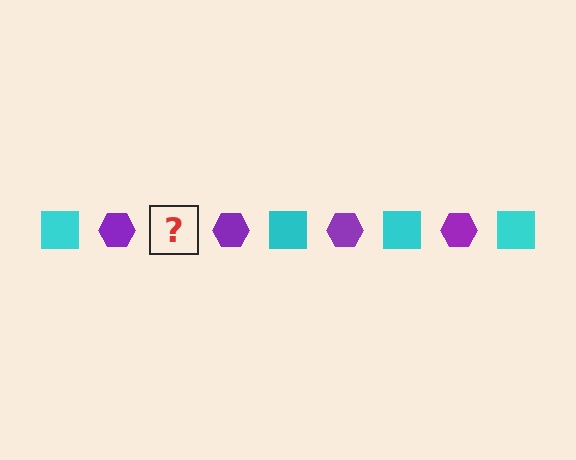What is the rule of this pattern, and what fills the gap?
The rule is that the pattern alternates between cyan square and purple hexagon. The gap should be filled with a cyan square.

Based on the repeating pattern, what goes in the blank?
The blank should be a cyan square.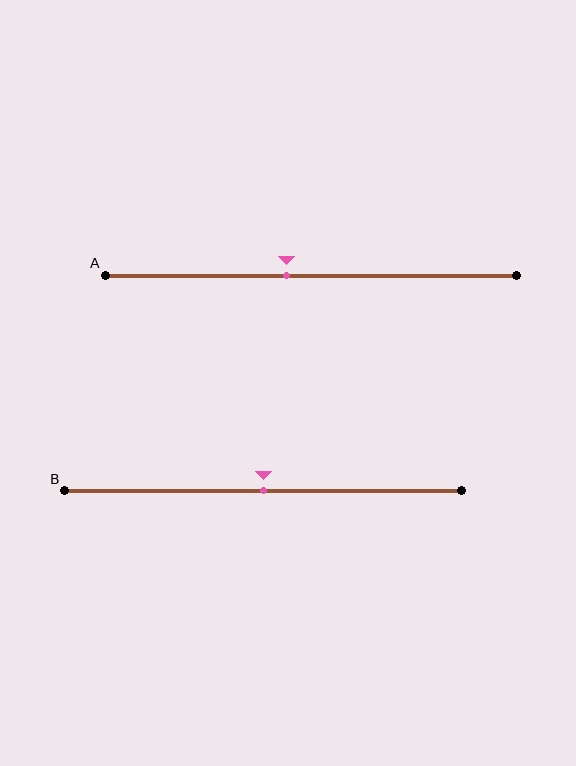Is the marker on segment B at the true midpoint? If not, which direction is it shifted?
Yes, the marker on segment B is at the true midpoint.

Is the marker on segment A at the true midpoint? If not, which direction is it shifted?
No, the marker on segment A is shifted to the left by about 6% of the segment length.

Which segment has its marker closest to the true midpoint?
Segment B has its marker closest to the true midpoint.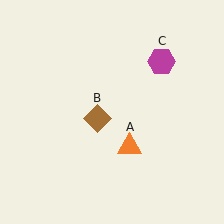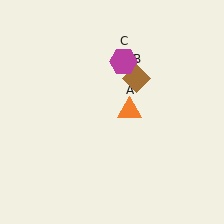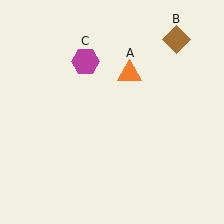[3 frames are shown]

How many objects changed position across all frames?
3 objects changed position: orange triangle (object A), brown diamond (object B), magenta hexagon (object C).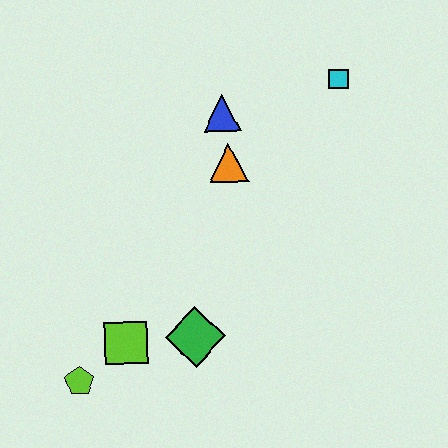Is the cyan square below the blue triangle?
No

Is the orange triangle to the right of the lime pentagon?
Yes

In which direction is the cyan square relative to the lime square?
The cyan square is above the lime square.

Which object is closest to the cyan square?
The blue triangle is closest to the cyan square.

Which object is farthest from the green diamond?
The cyan square is farthest from the green diamond.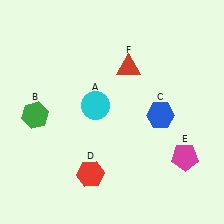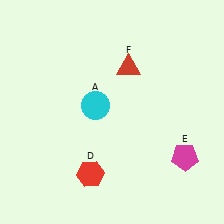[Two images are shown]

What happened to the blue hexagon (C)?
The blue hexagon (C) was removed in Image 2. It was in the bottom-right area of Image 1.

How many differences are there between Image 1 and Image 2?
There are 2 differences between the two images.